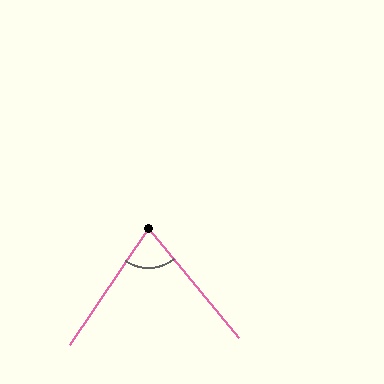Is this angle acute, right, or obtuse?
It is acute.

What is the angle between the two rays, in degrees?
Approximately 74 degrees.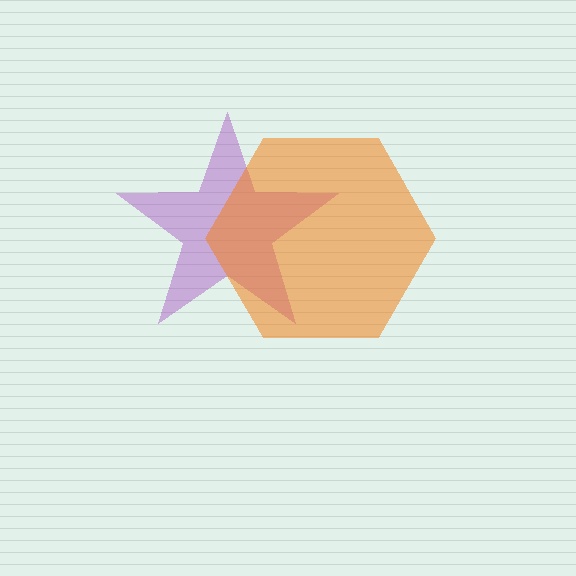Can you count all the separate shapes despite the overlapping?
Yes, there are 2 separate shapes.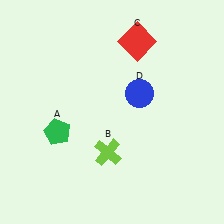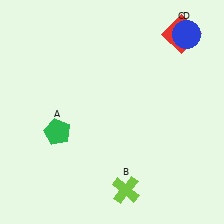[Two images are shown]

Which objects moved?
The objects that moved are: the lime cross (B), the red square (C), the blue circle (D).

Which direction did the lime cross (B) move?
The lime cross (B) moved down.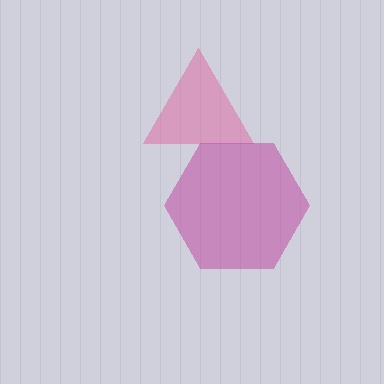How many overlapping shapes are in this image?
There are 2 overlapping shapes in the image.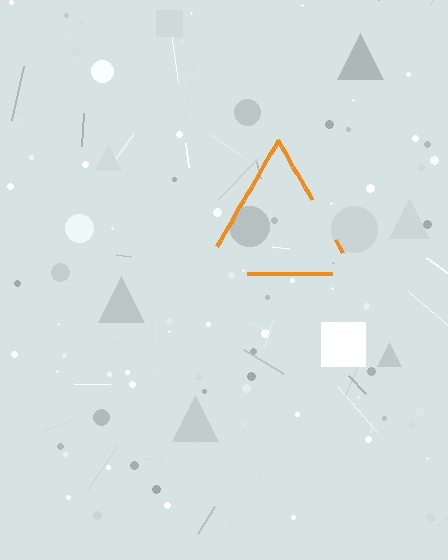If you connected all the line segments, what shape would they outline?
They would outline a triangle.